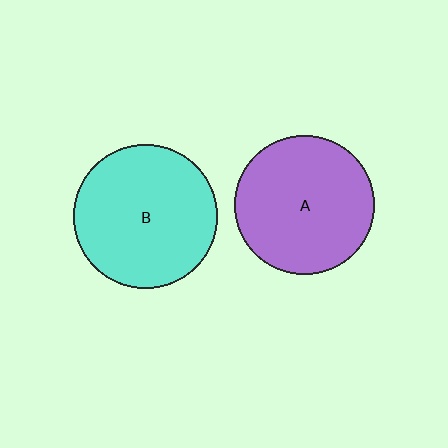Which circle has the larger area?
Circle B (cyan).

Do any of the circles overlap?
No, none of the circles overlap.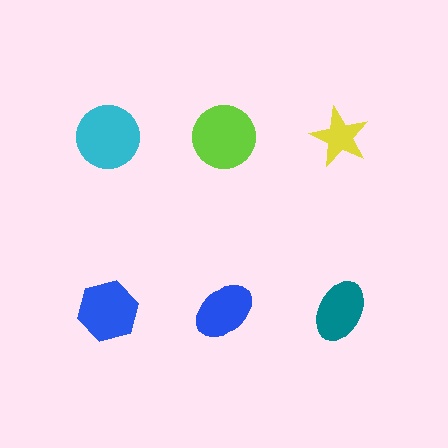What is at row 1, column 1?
A cyan circle.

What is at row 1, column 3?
A yellow star.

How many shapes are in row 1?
3 shapes.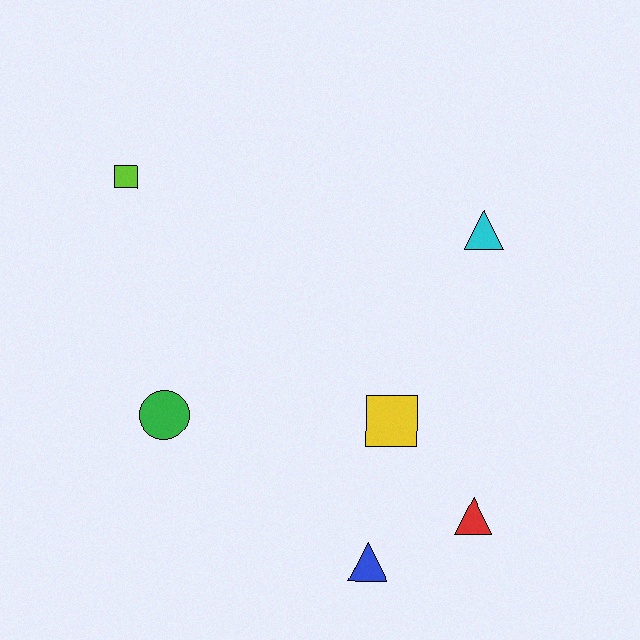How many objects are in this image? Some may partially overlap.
There are 6 objects.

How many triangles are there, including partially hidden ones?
There are 3 triangles.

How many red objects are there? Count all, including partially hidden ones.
There is 1 red object.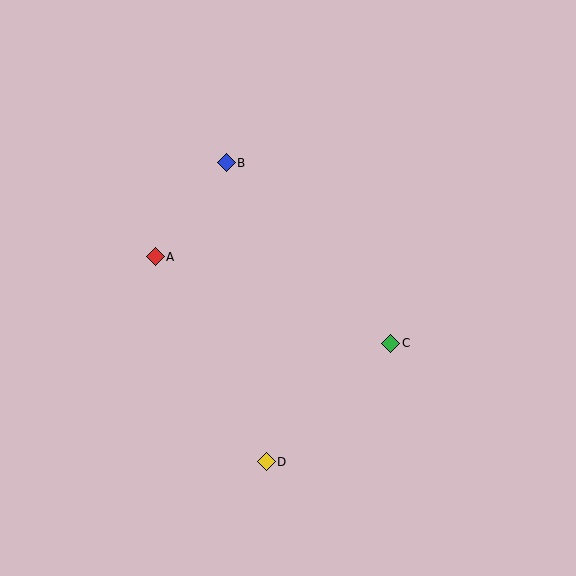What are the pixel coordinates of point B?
Point B is at (226, 163).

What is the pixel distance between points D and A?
The distance between D and A is 233 pixels.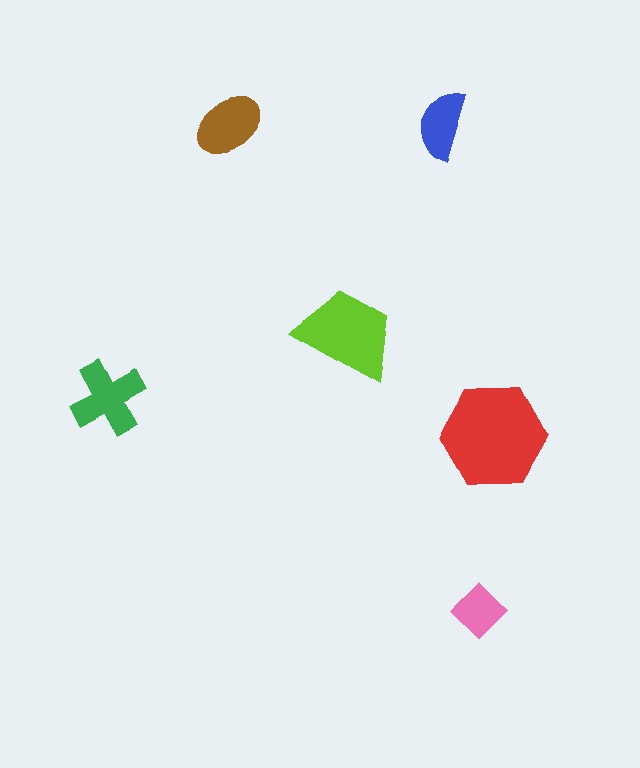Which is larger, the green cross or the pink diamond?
The green cross.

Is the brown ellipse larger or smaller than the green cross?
Smaller.